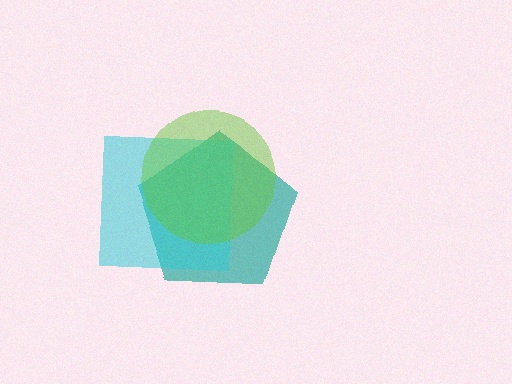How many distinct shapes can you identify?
There are 3 distinct shapes: a teal pentagon, a cyan square, a lime circle.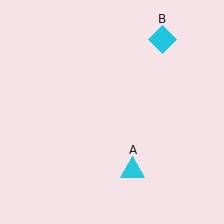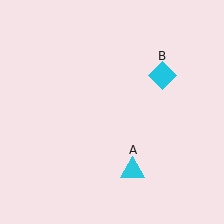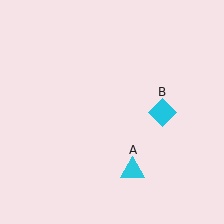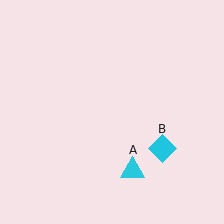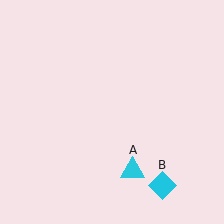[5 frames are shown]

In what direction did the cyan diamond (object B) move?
The cyan diamond (object B) moved down.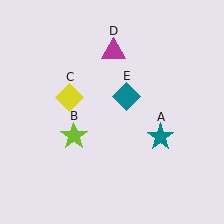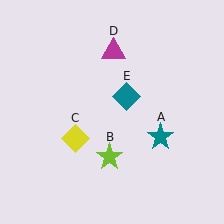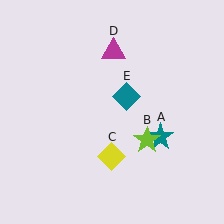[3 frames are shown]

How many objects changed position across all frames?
2 objects changed position: lime star (object B), yellow diamond (object C).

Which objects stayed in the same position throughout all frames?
Teal star (object A) and magenta triangle (object D) and teal diamond (object E) remained stationary.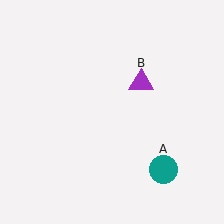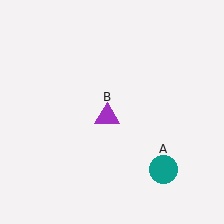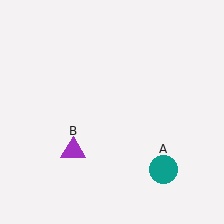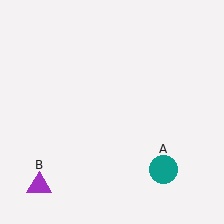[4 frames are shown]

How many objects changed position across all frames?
1 object changed position: purple triangle (object B).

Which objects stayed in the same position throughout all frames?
Teal circle (object A) remained stationary.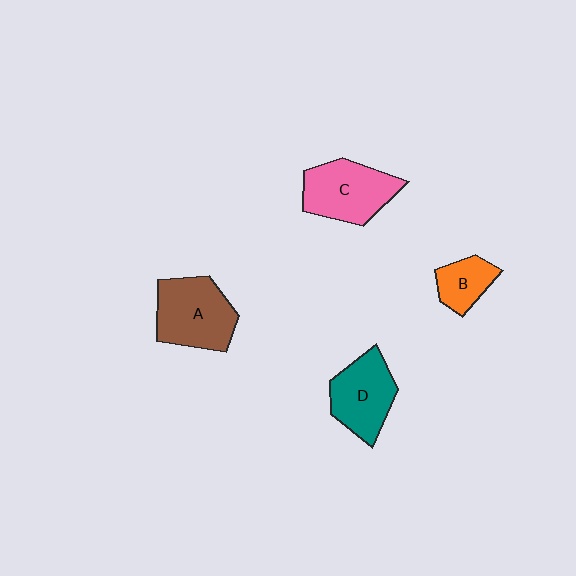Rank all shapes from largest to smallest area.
From largest to smallest: A (brown), C (pink), D (teal), B (orange).